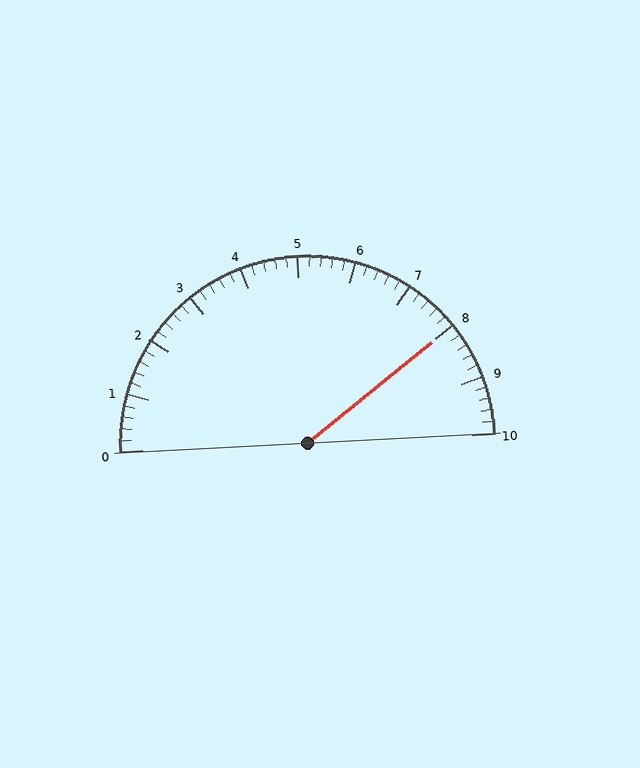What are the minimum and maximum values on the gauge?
The gauge ranges from 0 to 10.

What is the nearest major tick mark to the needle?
The nearest major tick mark is 8.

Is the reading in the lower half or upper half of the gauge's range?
The reading is in the upper half of the range (0 to 10).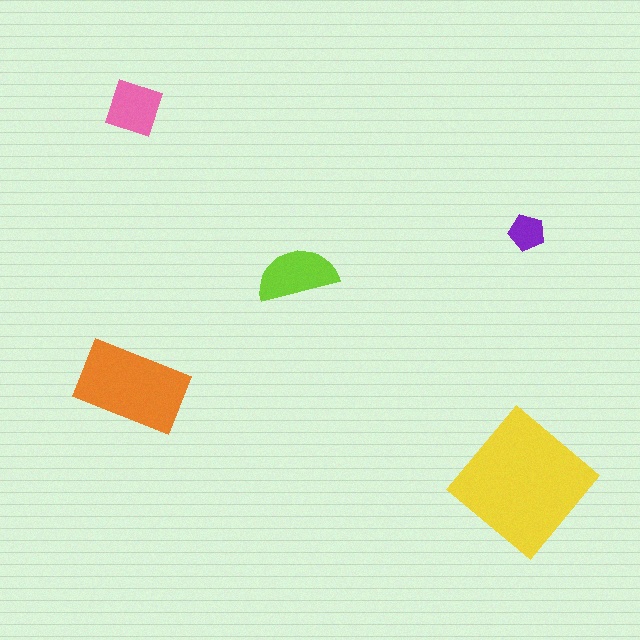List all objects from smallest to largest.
The purple pentagon, the pink diamond, the lime semicircle, the orange rectangle, the yellow diamond.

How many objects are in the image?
There are 5 objects in the image.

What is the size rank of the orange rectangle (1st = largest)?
2nd.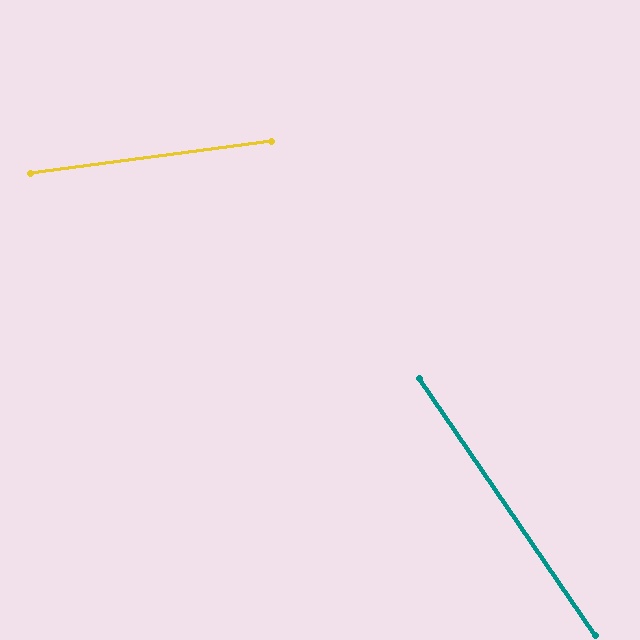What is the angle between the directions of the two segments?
Approximately 63 degrees.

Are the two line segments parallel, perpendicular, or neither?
Neither parallel nor perpendicular — they differ by about 63°.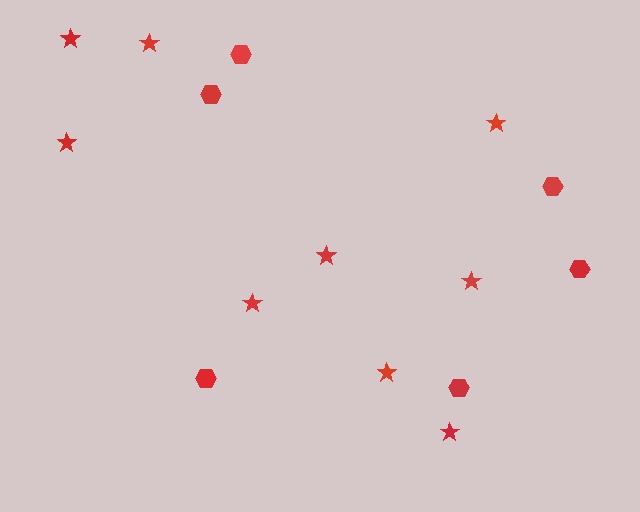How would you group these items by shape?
There are 2 groups: one group of hexagons (6) and one group of stars (9).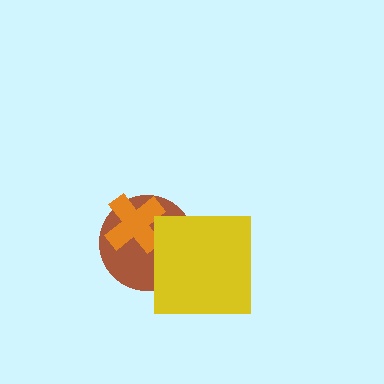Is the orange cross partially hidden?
No, no other shape covers it.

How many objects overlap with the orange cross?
1 object overlaps with the orange cross.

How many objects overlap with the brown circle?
2 objects overlap with the brown circle.